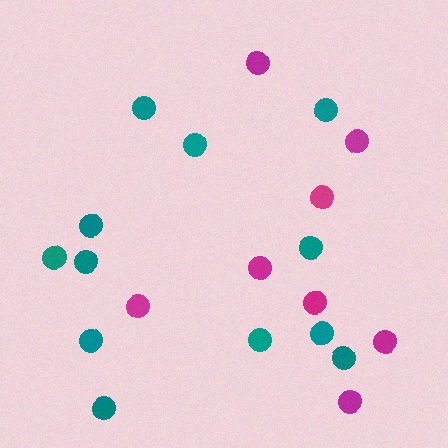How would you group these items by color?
There are 2 groups: one group of magenta circles (8) and one group of teal circles (12).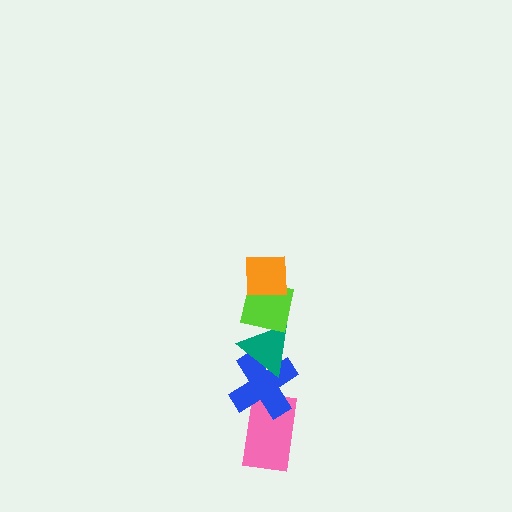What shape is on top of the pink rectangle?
The blue cross is on top of the pink rectangle.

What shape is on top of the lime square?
The orange square is on top of the lime square.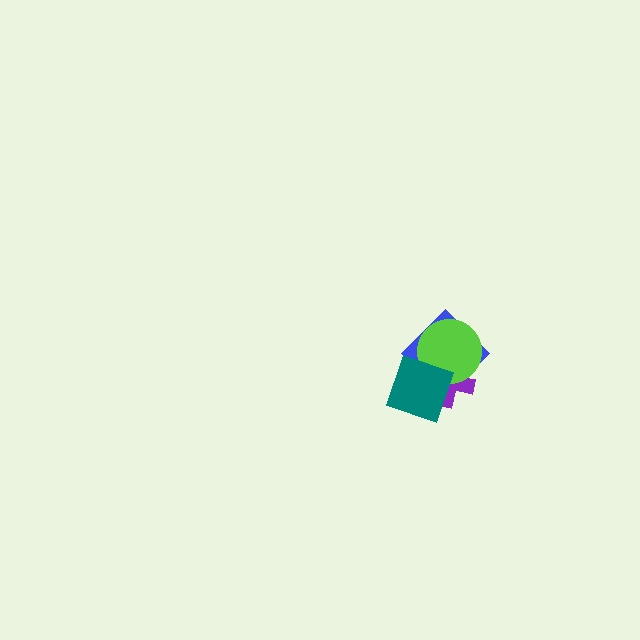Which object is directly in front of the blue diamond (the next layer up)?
The purple cross is directly in front of the blue diamond.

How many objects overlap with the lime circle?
3 objects overlap with the lime circle.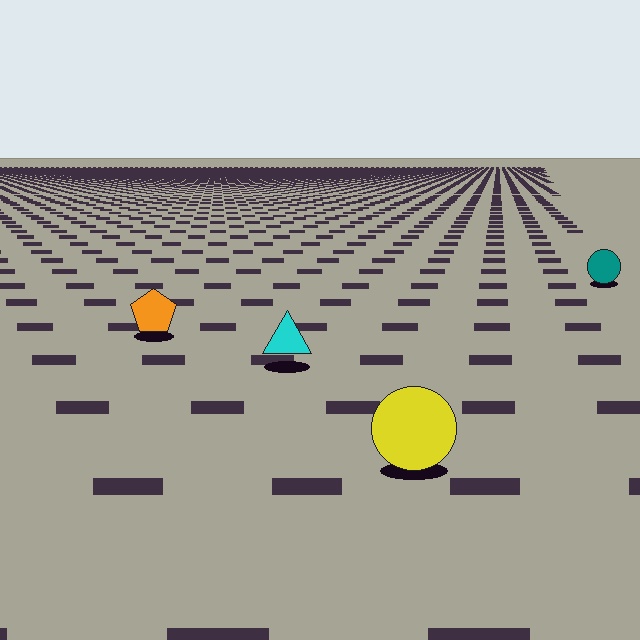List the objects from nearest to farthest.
From nearest to farthest: the yellow circle, the cyan triangle, the orange pentagon, the teal circle.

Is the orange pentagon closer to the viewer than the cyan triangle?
No. The cyan triangle is closer — you can tell from the texture gradient: the ground texture is coarser near it.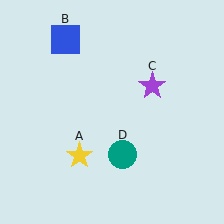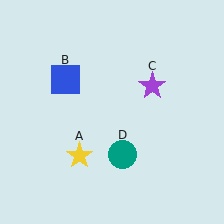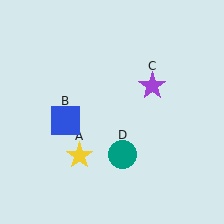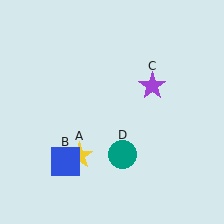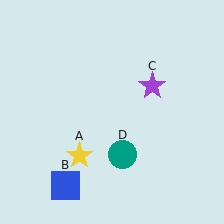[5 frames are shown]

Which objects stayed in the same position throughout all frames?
Yellow star (object A) and purple star (object C) and teal circle (object D) remained stationary.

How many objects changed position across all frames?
1 object changed position: blue square (object B).